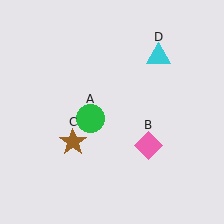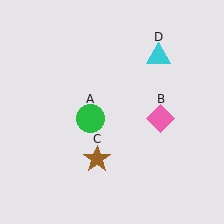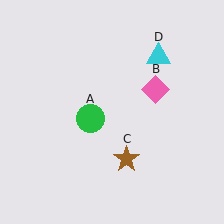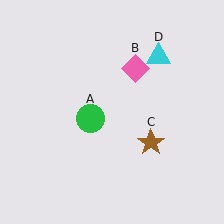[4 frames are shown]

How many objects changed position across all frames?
2 objects changed position: pink diamond (object B), brown star (object C).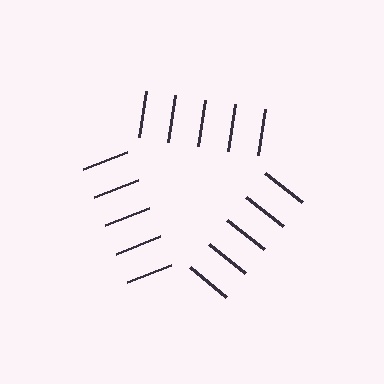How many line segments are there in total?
15 — 5 along each of the 3 edges.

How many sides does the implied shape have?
3 sides — the line-ends trace a triangle.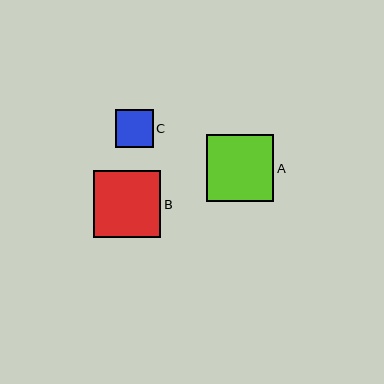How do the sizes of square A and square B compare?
Square A and square B are approximately the same size.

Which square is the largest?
Square A is the largest with a size of approximately 67 pixels.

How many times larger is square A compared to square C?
Square A is approximately 1.8 times the size of square C.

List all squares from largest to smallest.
From largest to smallest: A, B, C.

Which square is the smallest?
Square C is the smallest with a size of approximately 38 pixels.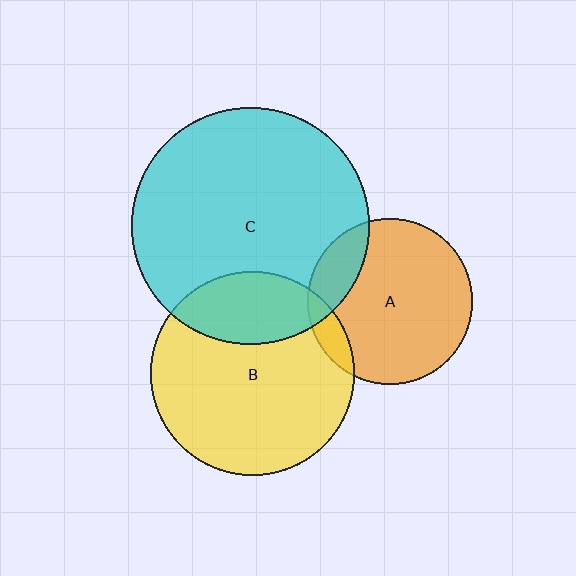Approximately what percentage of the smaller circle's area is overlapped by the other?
Approximately 15%.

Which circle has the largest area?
Circle C (cyan).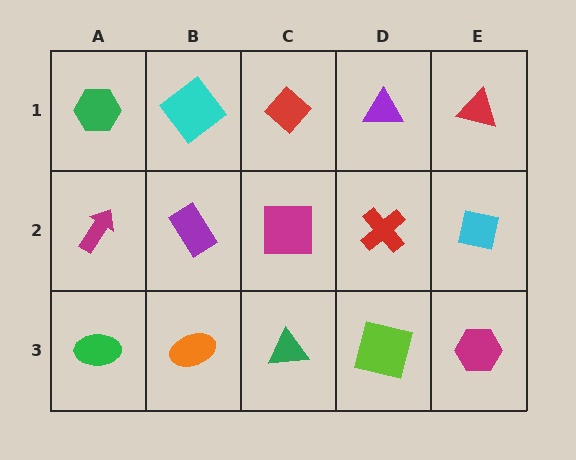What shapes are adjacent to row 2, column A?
A green hexagon (row 1, column A), a green ellipse (row 3, column A), a purple rectangle (row 2, column B).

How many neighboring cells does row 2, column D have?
4.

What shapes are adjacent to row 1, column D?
A red cross (row 2, column D), a red diamond (row 1, column C), a red triangle (row 1, column E).